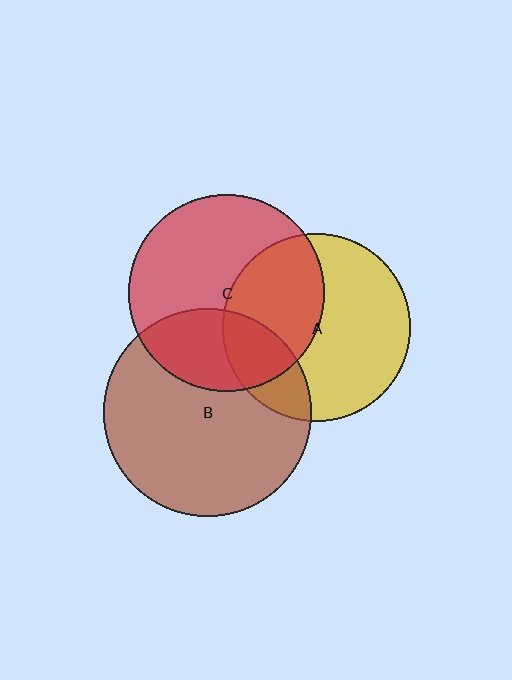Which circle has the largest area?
Circle B (brown).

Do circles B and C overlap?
Yes.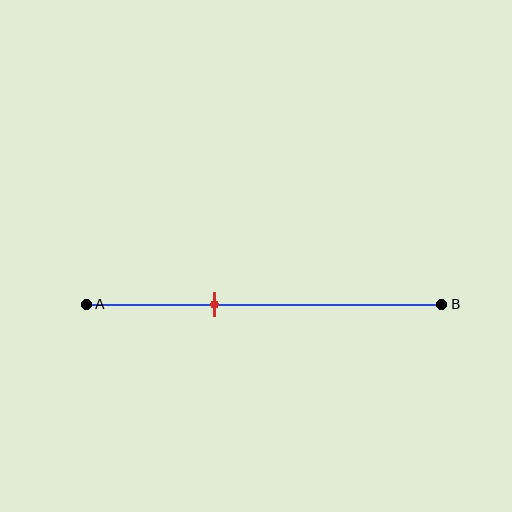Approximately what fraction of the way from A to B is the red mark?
The red mark is approximately 35% of the way from A to B.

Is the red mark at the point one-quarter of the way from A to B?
No, the mark is at about 35% from A, not at the 25% one-quarter point.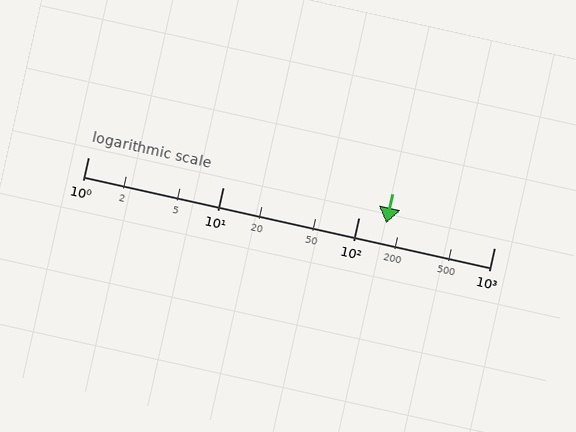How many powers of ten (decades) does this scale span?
The scale spans 3 decades, from 1 to 1000.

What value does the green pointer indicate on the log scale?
The pointer indicates approximately 160.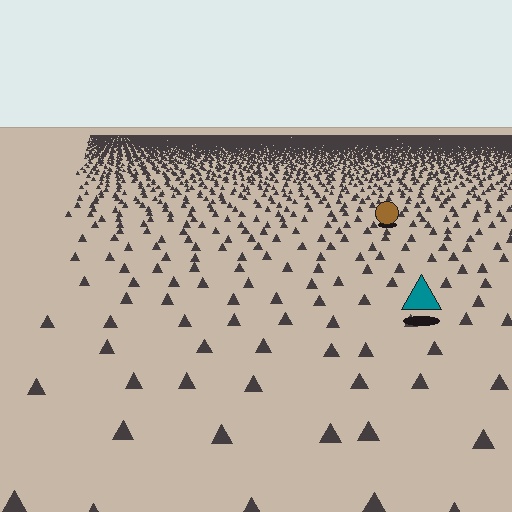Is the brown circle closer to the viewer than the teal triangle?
No. The teal triangle is closer — you can tell from the texture gradient: the ground texture is coarser near it.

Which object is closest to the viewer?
The teal triangle is closest. The texture marks near it are larger and more spread out.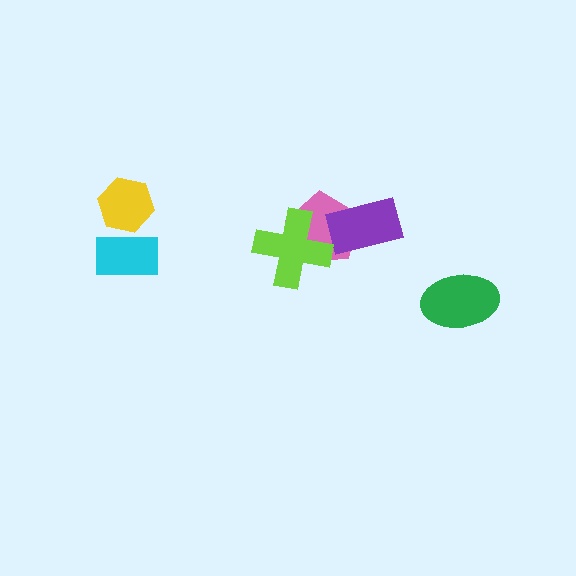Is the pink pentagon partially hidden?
Yes, it is partially covered by another shape.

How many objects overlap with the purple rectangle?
1 object overlaps with the purple rectangle.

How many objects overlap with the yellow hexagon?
1 object overlaps with the yellow hexagon.